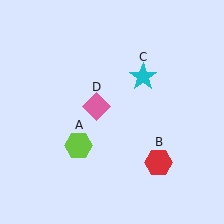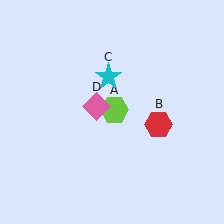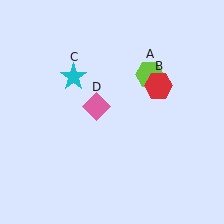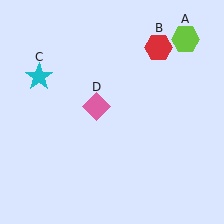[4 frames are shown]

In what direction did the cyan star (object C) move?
The cyan star (object C) moved left.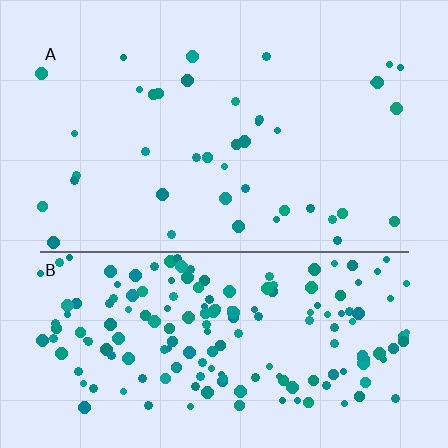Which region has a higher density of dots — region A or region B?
B (the bottom).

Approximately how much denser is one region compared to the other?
Approximately 4.6× — region B over region A.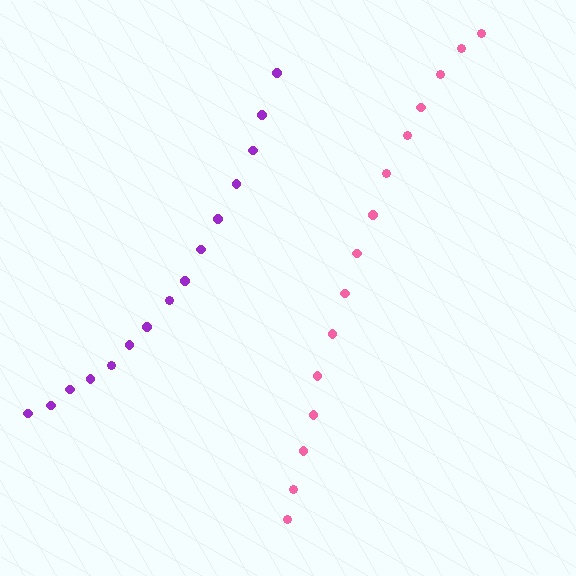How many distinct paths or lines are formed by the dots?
There are 2 distinct paths.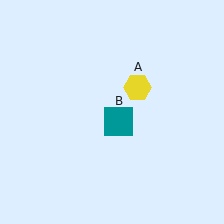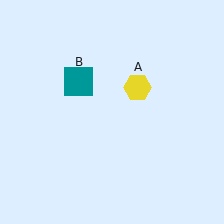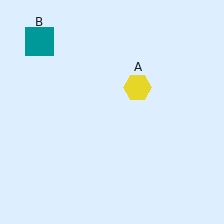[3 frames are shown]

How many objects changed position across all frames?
1 object changed position: teal square (object B).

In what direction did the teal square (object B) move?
The teal square (object B) moved up and to the left.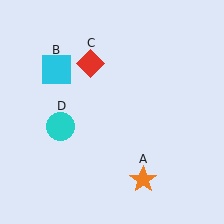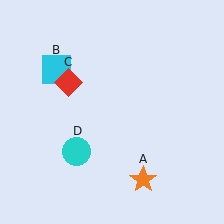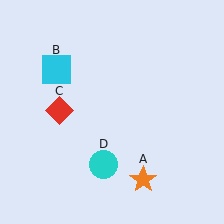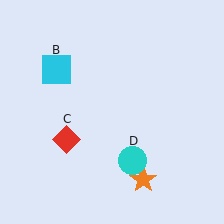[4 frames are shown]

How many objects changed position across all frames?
2 objects changed position: red diamond (object C), cyan circle (object D).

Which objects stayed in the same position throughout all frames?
Orange star (object A) and cyan square (object B) remained stationary.